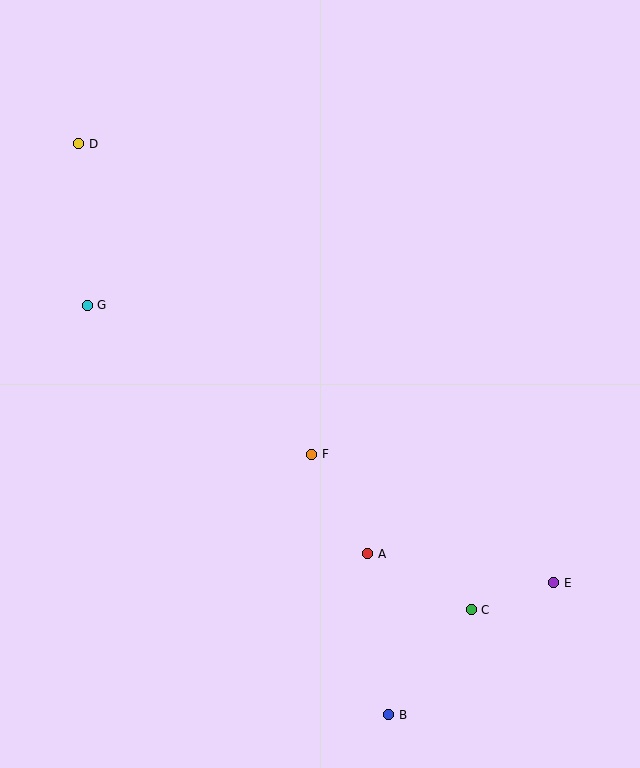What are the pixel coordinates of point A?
Point A is at (368, 554).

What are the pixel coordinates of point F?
Point F is at (312, 454).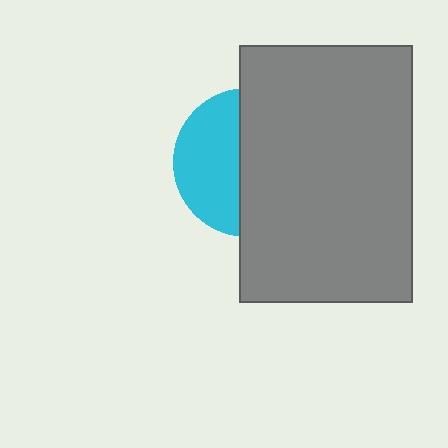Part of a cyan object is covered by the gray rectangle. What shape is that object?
It is a circle.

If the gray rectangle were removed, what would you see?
You would see the complete cyan circle.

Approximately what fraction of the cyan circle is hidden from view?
Roughly 57% of the cyan circle is hidden behind the gray rectangle.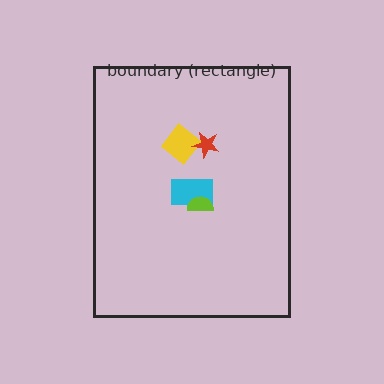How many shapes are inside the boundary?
4 inside, 0 outside.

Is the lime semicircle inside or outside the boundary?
Inside.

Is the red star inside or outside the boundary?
Inside.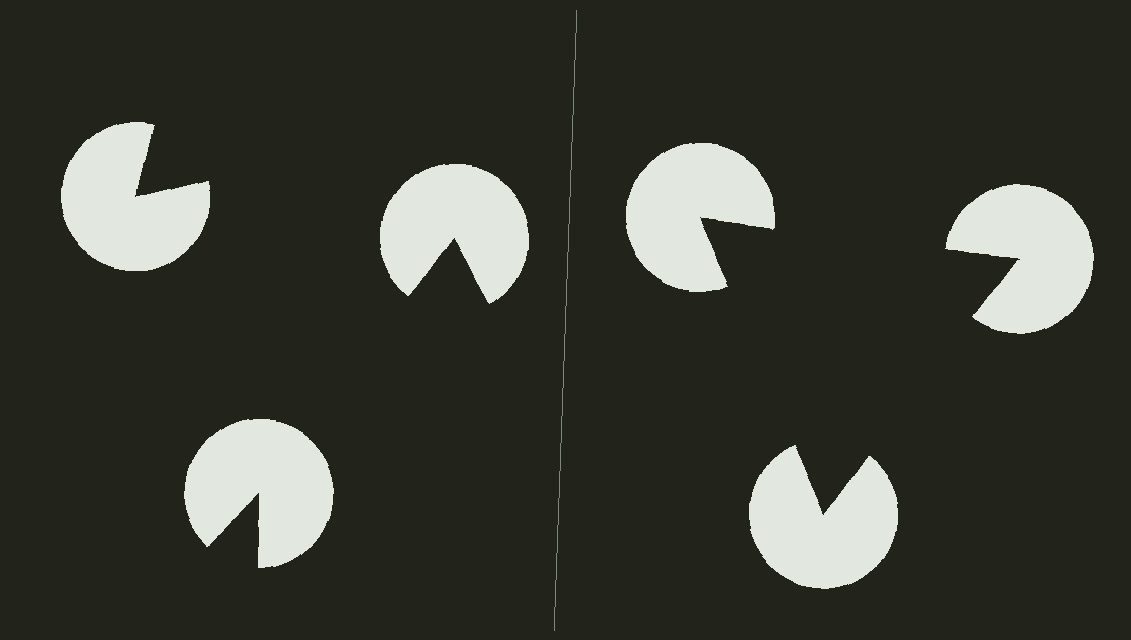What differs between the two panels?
The pac-man discs are positioned identically on both sides; only the wedge orientations differ. On the right they align to a triangle; on the left they are misaligned.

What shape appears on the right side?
An illusory triangle.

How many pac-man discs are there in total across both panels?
6 — 3 on each side.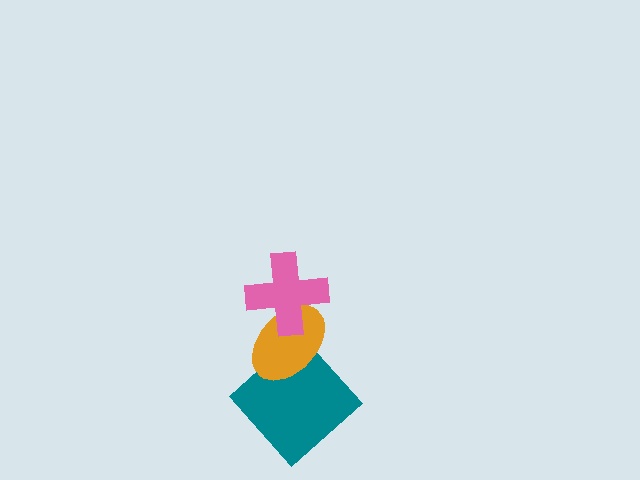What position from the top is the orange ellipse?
The orange ellipse is 2nd from the top.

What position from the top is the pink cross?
The pink cross is 1st from the top.